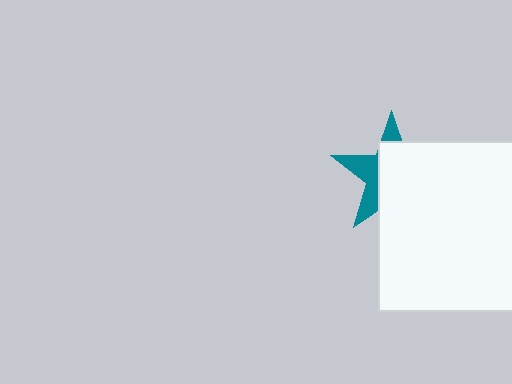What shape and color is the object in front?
The object in front is a white square.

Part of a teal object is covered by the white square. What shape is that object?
It is a star.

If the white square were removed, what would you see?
You would see the complete teal star.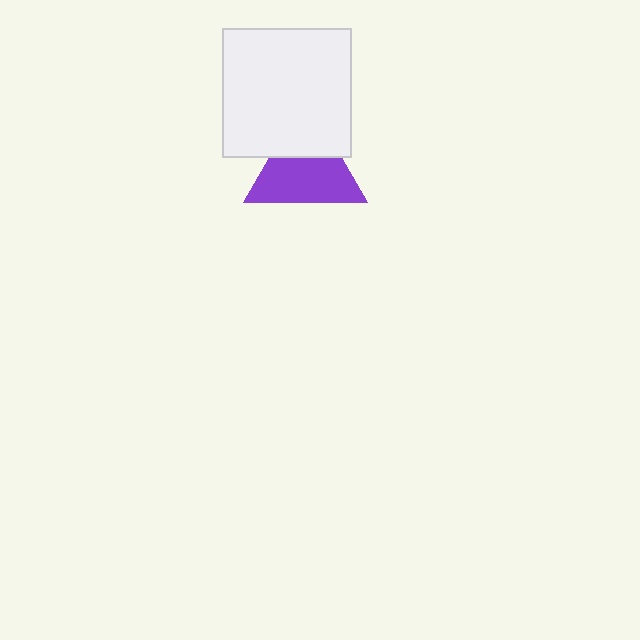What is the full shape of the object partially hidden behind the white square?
The partially hidden object is a purple triangle.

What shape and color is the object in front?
The object in front is a white square.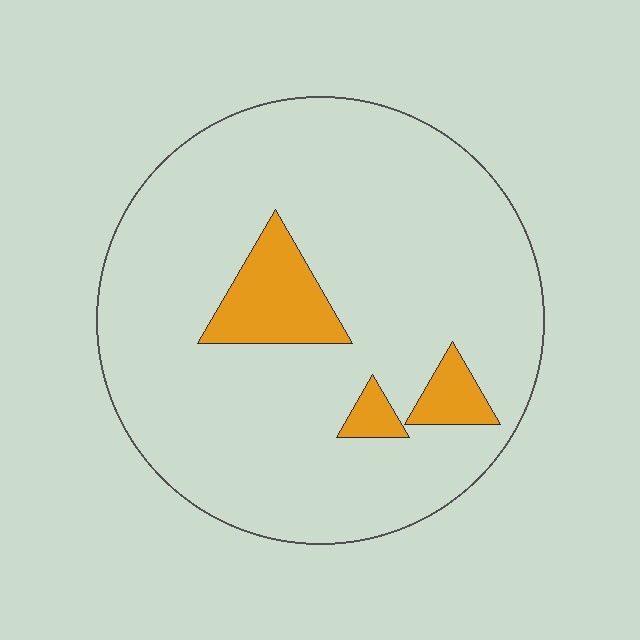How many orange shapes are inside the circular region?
3.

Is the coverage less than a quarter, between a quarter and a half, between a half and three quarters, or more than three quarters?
Less than a quarter.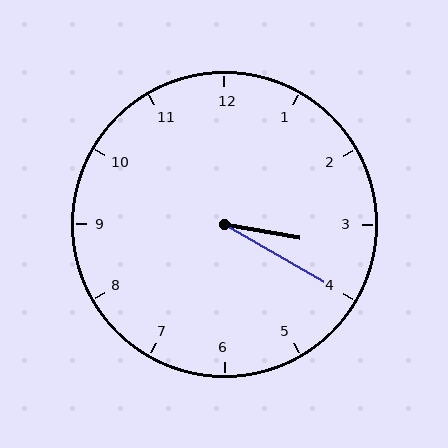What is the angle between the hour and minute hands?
Approximately 20 degrees.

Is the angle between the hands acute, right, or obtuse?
It is acute.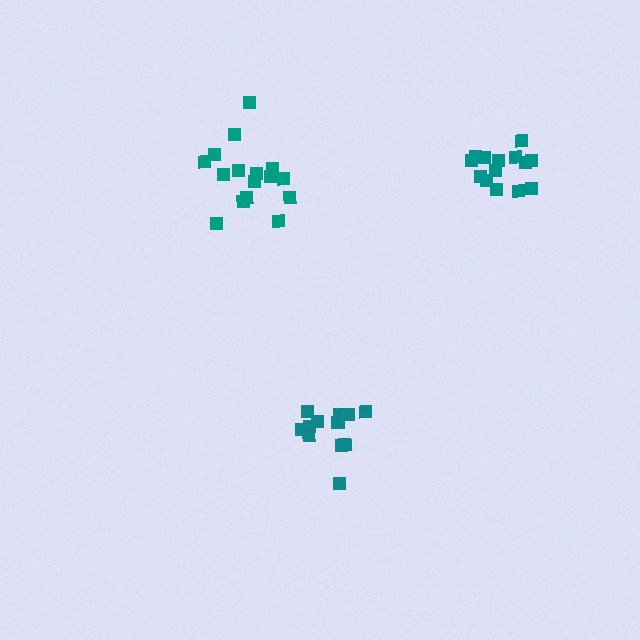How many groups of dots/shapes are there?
There are 3 groups.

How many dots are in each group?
Group 1: 13 dots, Group 2: 14 dots, Group 3: 16 dots (43 total).